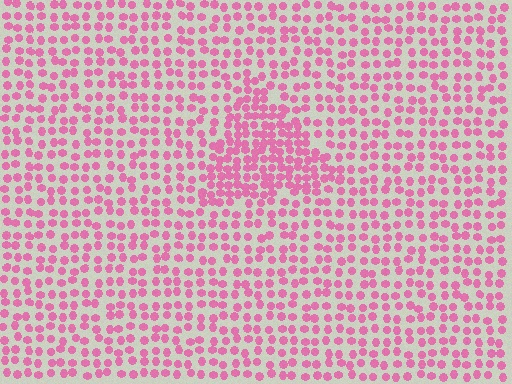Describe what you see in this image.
The image contains small pink elements arranged at two different densities. A triangle-shaped region is visible where the elements are more densely packed than the surrounding area.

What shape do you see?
I see a triangle.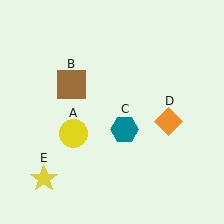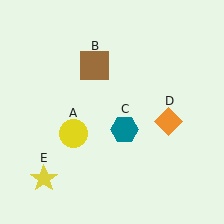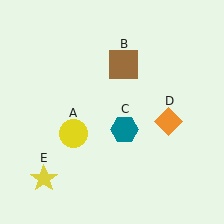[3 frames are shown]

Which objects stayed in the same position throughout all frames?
Yellow circle (object A) and teal hexagon (object C) and orange diamond (object D) and yellow star (object E) remained stationary.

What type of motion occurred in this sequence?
The brown square (object B) rotated clockwise around the center of the scene.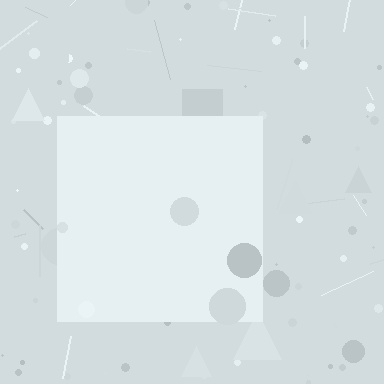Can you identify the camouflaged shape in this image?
The camouflaged shape is a square.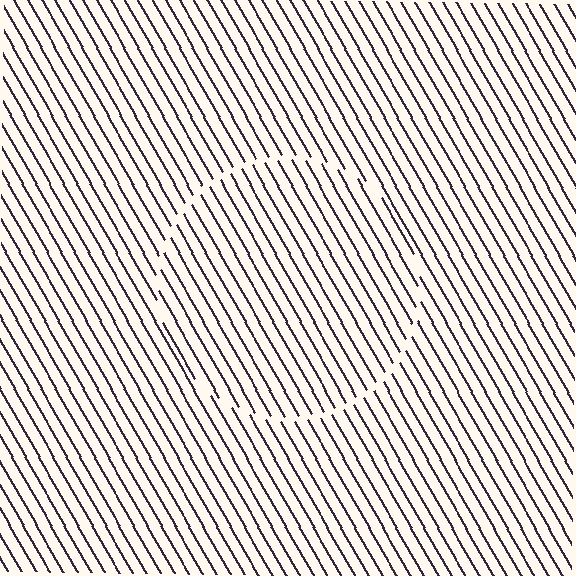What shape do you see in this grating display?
An illusory circle. The interior of the shape contains the same grating, shifted by half a period — the contour is defined by the phase discontinuity where line-ends from the inner and outer gratings abut.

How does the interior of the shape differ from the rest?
The interior of the shape contains the same grating, shifted by half a period — the contour is defined by the phase discontinuity where line-ends from the inner and outer gratings abut.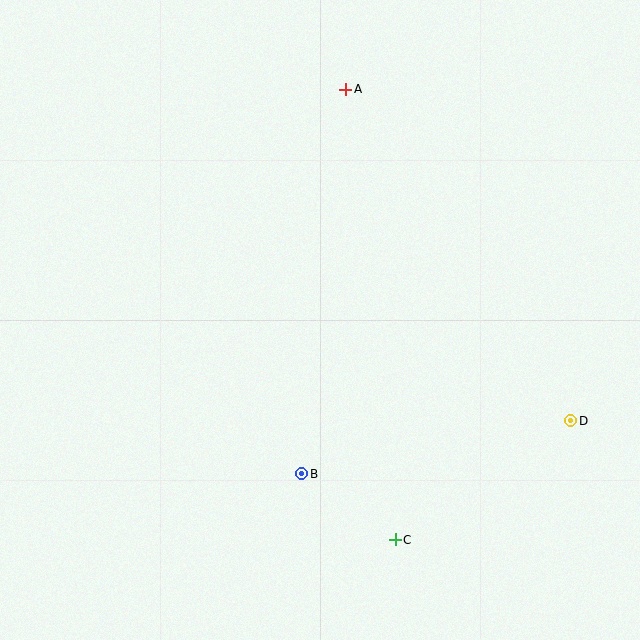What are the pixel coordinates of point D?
Point D is at (571, 421).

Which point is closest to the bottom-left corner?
Point B is closest to the bottom-left corner.